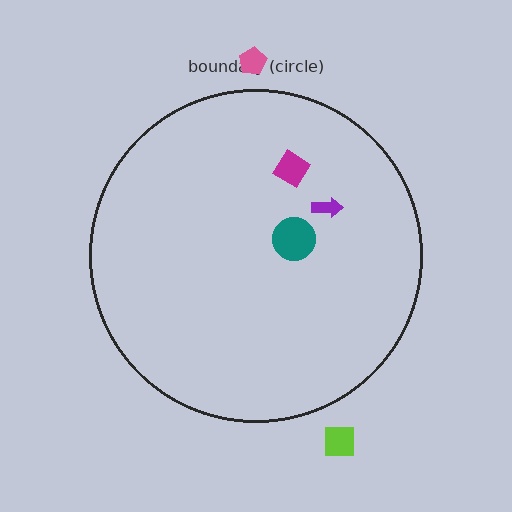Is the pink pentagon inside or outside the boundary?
Outside.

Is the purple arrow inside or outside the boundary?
Inside.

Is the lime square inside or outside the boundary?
Outside.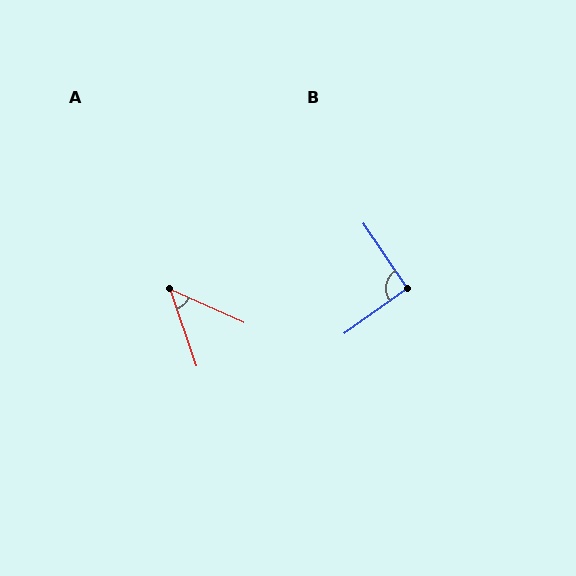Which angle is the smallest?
A, at approximately 47 degrees.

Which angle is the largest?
B, at approximately 91 degrees.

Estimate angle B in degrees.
Approximately 91 degrees.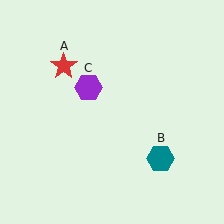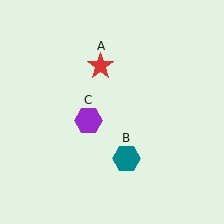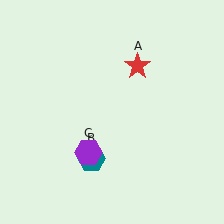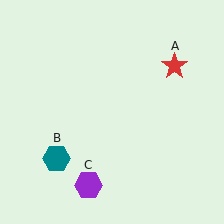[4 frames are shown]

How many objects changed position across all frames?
3 objects changed position: red star (object A), teal hexagon (object B), purple hexagon (object C).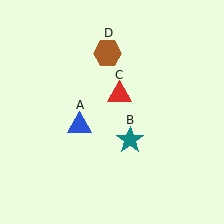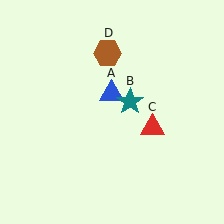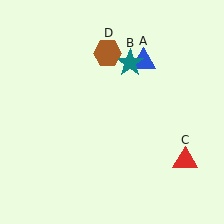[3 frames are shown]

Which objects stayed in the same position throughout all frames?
Brown hexagon (object D) remained stationary.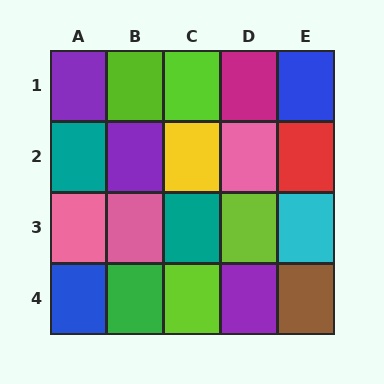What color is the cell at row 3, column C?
Teal.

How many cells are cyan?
1 cell is cyan.